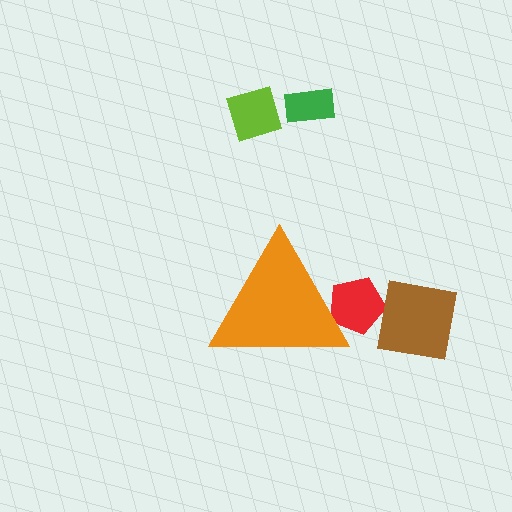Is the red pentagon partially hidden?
Yes, the red pentagon is partially hidden behind the orange triangle.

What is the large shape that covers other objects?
An orange triangle.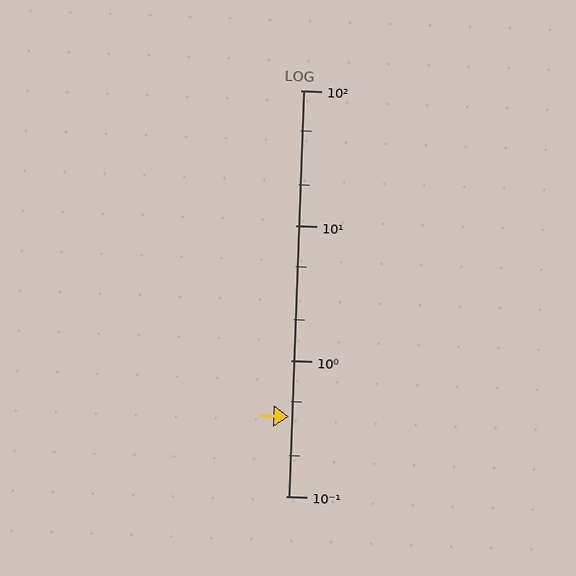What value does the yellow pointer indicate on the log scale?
The pointer indicates approximately 0.39.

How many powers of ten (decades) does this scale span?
The scale spans 3 decades, from 0.1 to 100.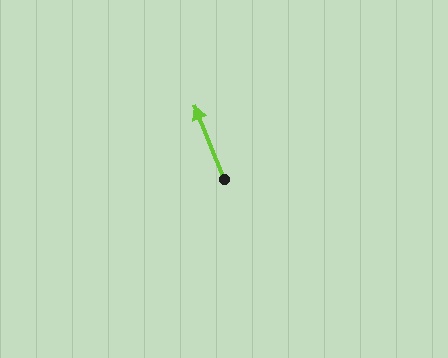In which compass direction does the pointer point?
North.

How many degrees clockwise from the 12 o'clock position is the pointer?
Approximately 338 degrees.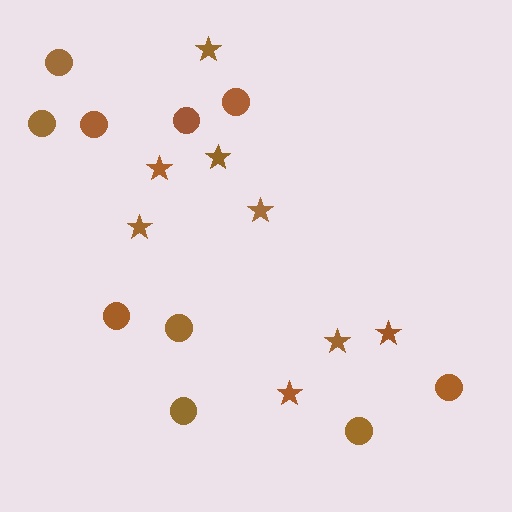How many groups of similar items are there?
There are 2 groups: one group of circles (10) and one group of stars (8).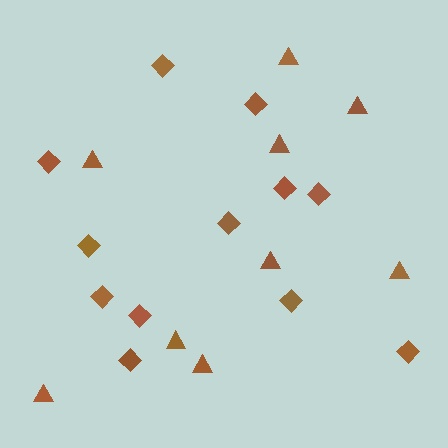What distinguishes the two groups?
There are 2 groups: one group of diamonds (12) and one group of triangles (9).